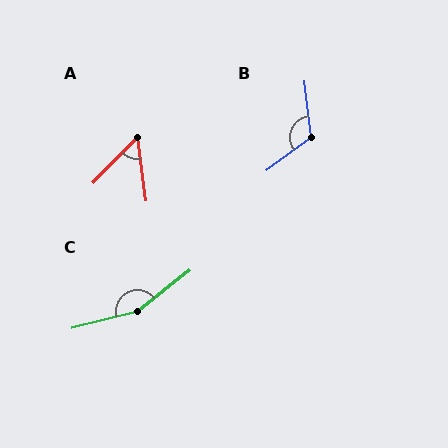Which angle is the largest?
C, at approximately 156 degrees.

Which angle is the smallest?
A, at approximately 52 degrees.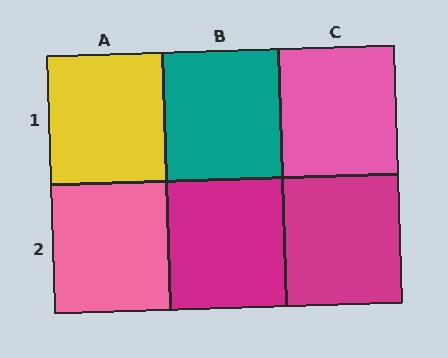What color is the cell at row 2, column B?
Magenta.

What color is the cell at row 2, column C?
Magenta.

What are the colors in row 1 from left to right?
Yellow, teal, pink.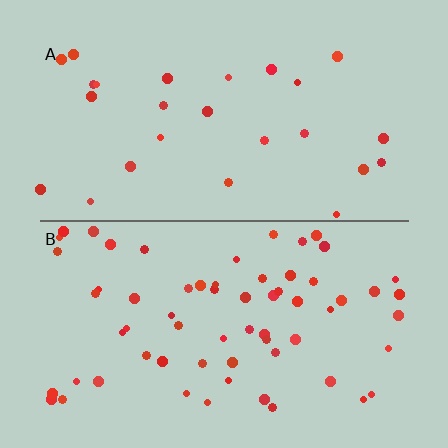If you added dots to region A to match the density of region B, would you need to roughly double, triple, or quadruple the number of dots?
Approximately double.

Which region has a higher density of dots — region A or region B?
B (the bottom).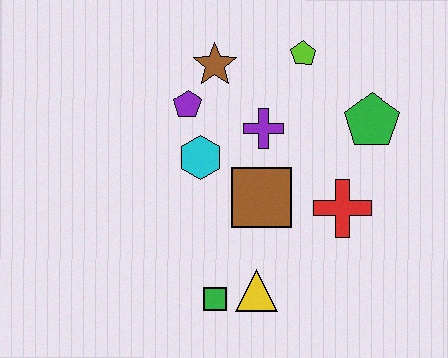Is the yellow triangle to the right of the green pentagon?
No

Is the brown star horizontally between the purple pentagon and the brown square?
Yes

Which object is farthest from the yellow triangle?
The lime pentagon is farthest from the yellow triangle.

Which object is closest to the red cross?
The brown square is closest to the red cross.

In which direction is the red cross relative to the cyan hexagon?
The red cross is to the right of the cyan hexagon.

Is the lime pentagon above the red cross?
Yes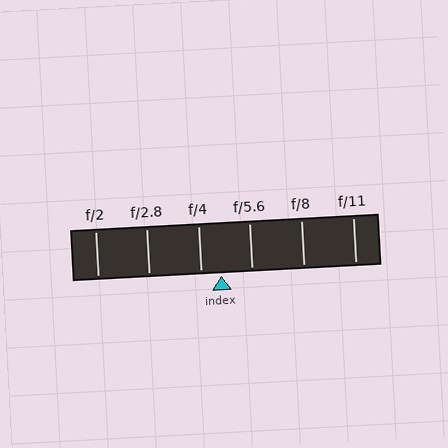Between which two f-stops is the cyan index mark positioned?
The index mark is between f/4 and f/5.6.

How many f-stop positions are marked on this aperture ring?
There are 6 f-stop positions marked.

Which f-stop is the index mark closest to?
The index mark is closest to f/4.